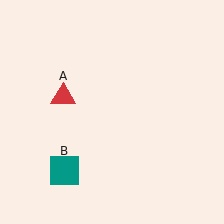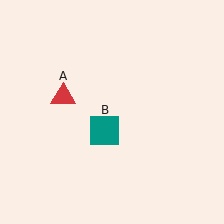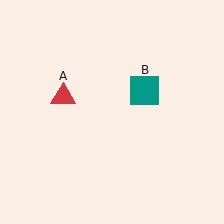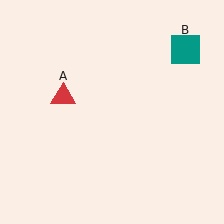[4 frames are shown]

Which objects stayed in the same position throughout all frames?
Red triangle (object A) remained stationary.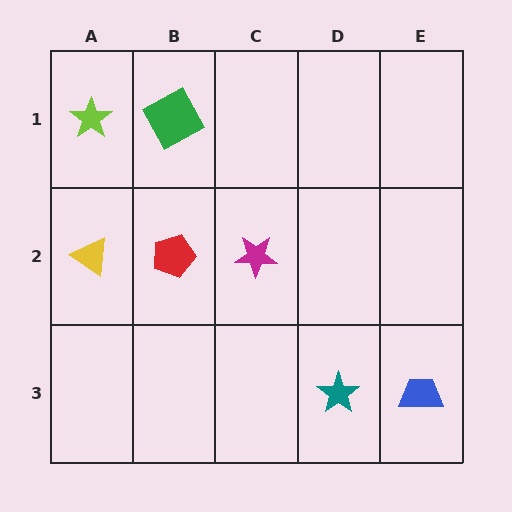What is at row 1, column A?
A lime star.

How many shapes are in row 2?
3 shapes.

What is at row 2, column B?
A red pentagon.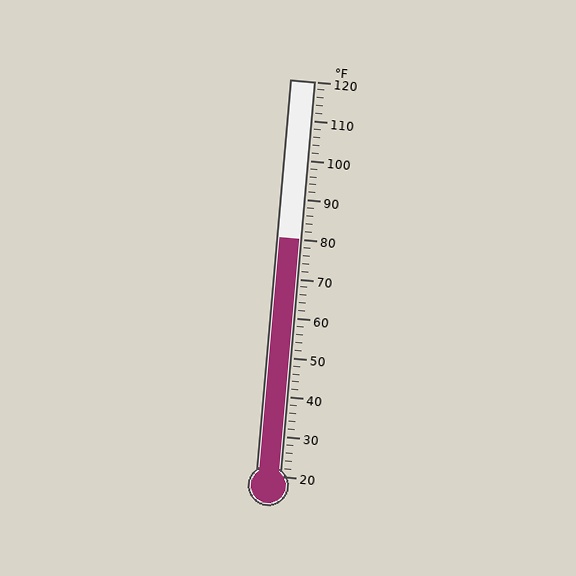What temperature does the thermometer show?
The thermometer shows approximately 80°F.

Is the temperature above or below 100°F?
The temperature is below 100°F.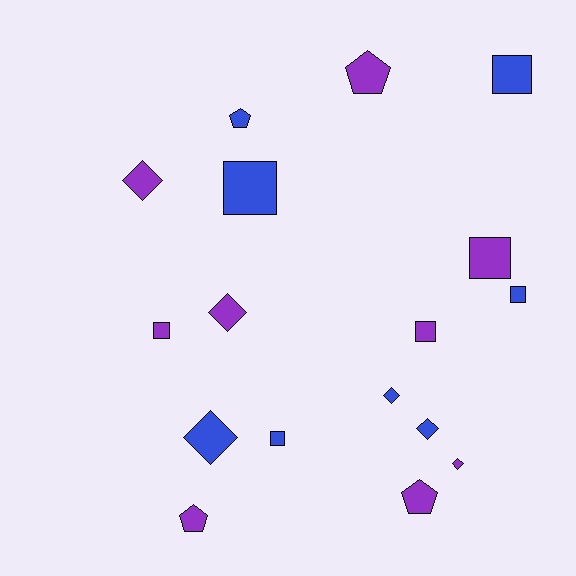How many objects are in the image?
There are 17 objects.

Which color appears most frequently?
Purple, with 9 objects.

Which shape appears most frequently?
Square, with 7 objects.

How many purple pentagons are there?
There are 3 purple pentagons.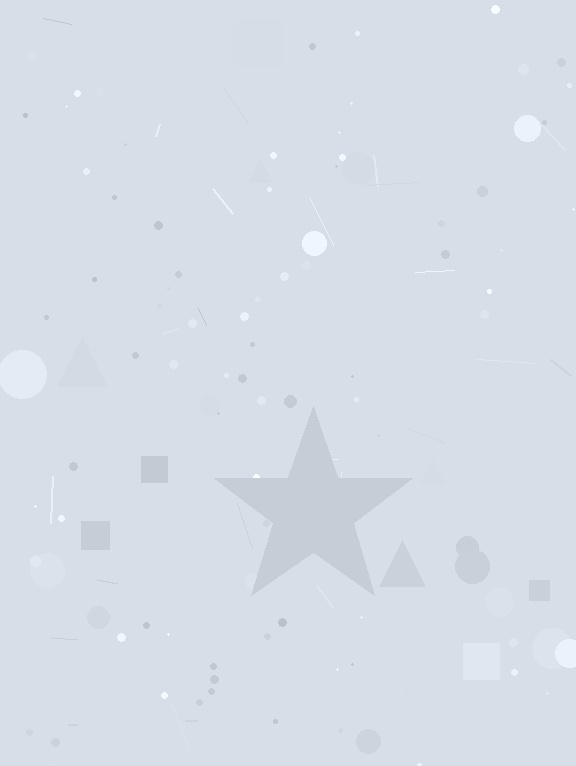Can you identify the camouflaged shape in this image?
The camouflaged shape is a star.